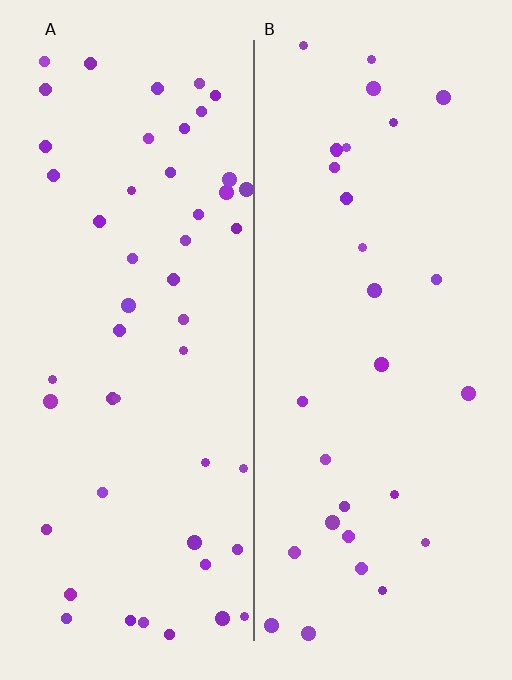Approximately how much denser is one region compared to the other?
Approximately 1.7× — region A over region B.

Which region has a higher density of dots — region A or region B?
A (the left).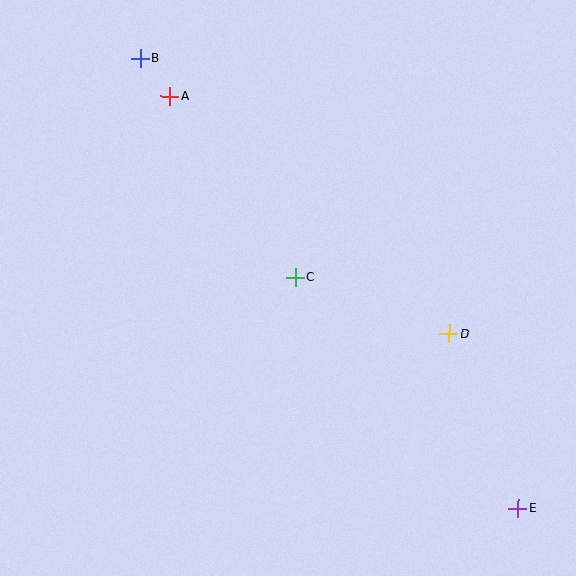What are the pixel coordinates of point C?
Point C is at (295, 277).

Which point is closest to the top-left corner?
Point B is closest to the top-left corner.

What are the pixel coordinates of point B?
Point B is at (140, 59).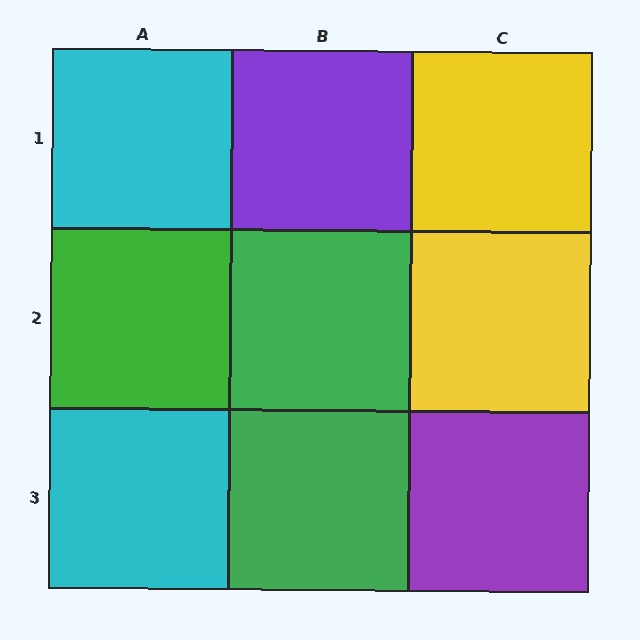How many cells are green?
3 cells are green.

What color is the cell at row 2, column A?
Green.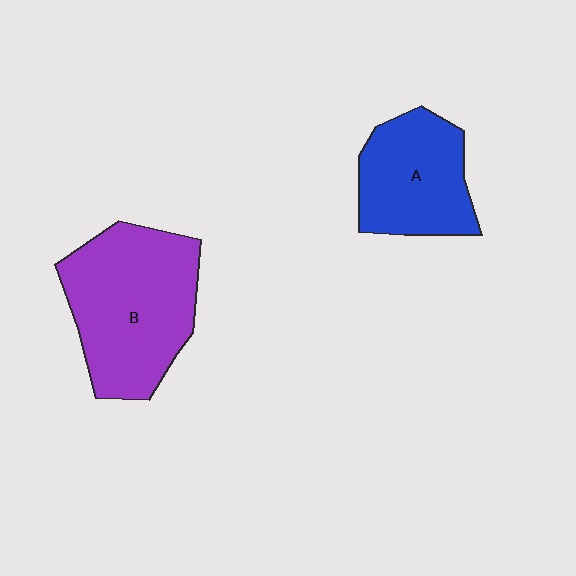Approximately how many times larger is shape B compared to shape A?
Approximately 1.5 times.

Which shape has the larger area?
Shape B (purple).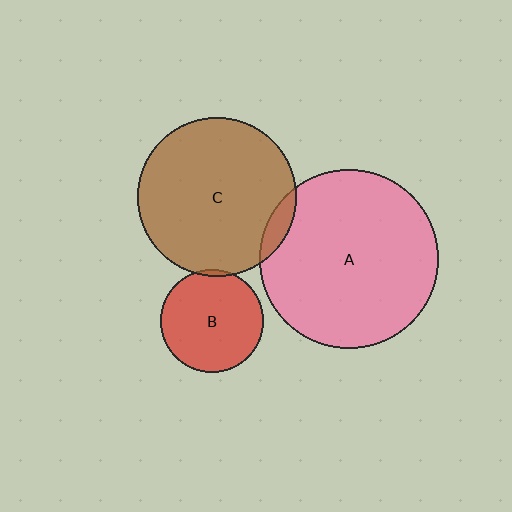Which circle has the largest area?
Circle A (pink).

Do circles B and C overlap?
Yes.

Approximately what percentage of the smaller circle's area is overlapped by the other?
Approximately 5%.